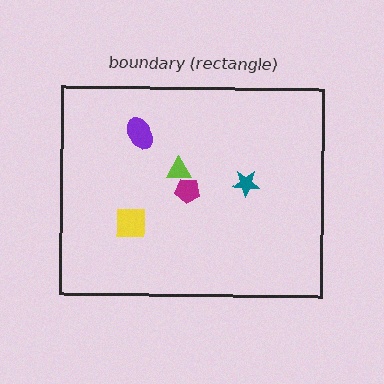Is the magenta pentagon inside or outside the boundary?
Inside.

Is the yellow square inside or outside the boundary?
Inside.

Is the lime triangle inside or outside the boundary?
Inside.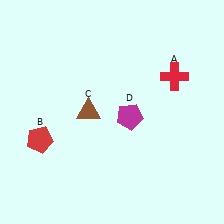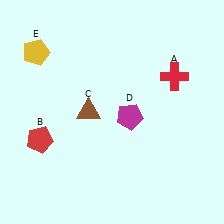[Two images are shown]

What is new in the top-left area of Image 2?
A yellow pentagon (E) was added in the top-left area of Image 2.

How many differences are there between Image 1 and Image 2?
There is 1 difference between the two images.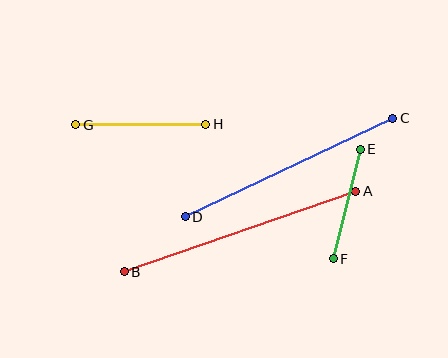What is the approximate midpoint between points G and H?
The midpoint is at approximately (141, 124) pixels.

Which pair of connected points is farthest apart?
Points A and B are farthest apart.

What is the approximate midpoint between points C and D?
The midpoint is at approximately (289, 168) pixels.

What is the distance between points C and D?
The distance is approximately 230 pixels.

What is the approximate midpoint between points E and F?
The midpoint is at approximately (347, 204) pixels.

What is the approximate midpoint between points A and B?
The midpoint is at approximately (240, 231) pixels.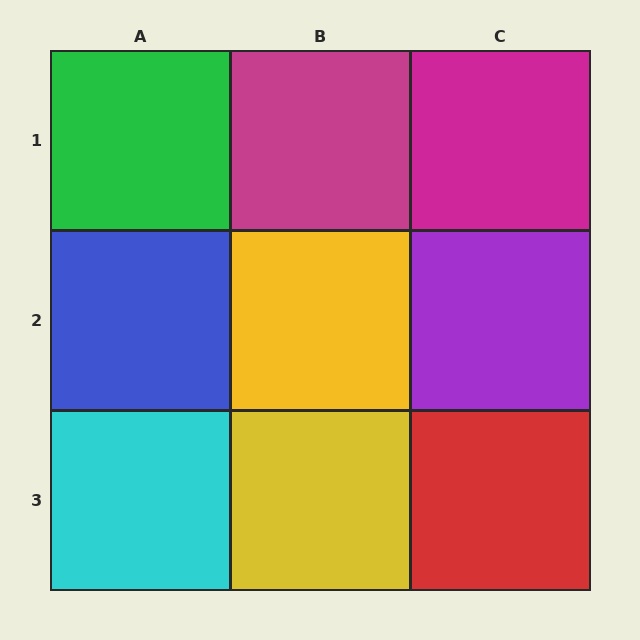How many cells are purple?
1 cell is purple.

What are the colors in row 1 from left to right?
Green, magenta, magenta.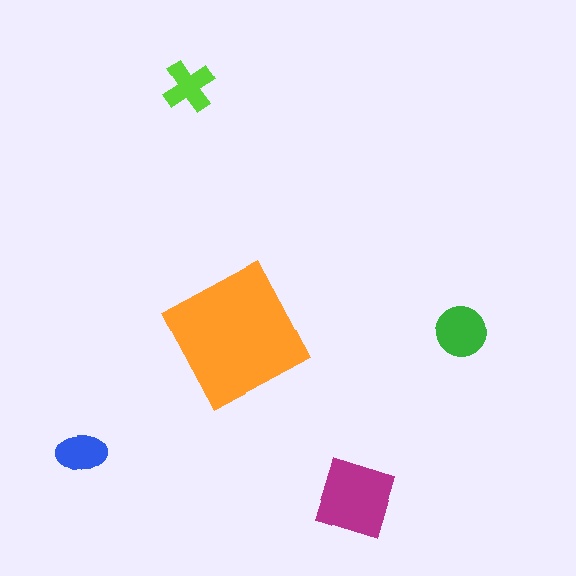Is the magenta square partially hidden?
No, the magenta square is fully visible.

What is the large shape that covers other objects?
An orange diamond.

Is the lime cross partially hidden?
No, the lime cross is fully visible.